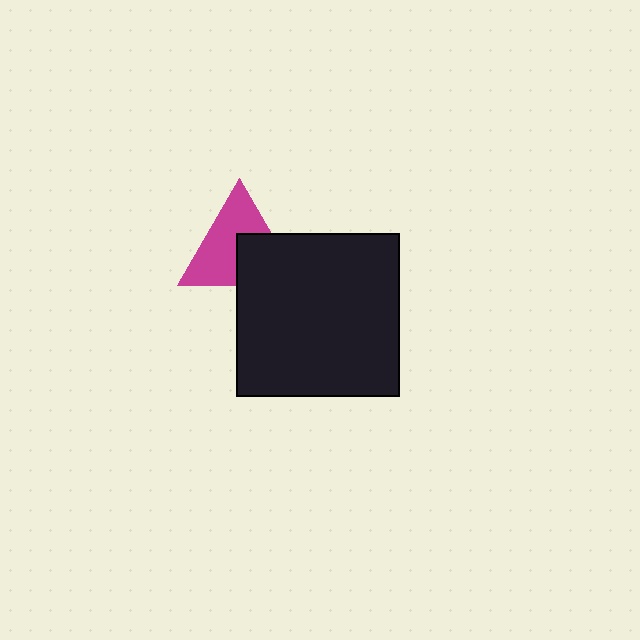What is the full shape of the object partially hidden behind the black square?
The partially hidden object is a magenta triangle.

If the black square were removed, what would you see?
You would see the complete magenta triangle.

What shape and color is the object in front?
The object in front is a black square.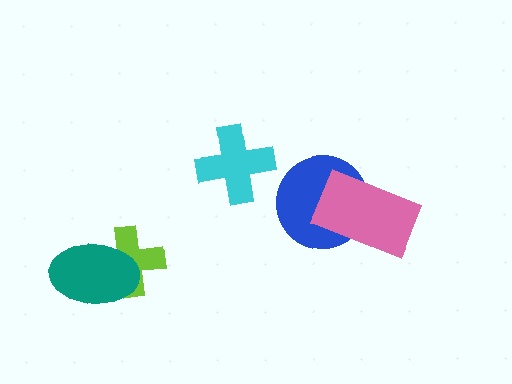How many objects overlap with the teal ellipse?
1 object overlaps with the teal ellipse.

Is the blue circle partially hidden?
Yes, it is partially covered by another shape.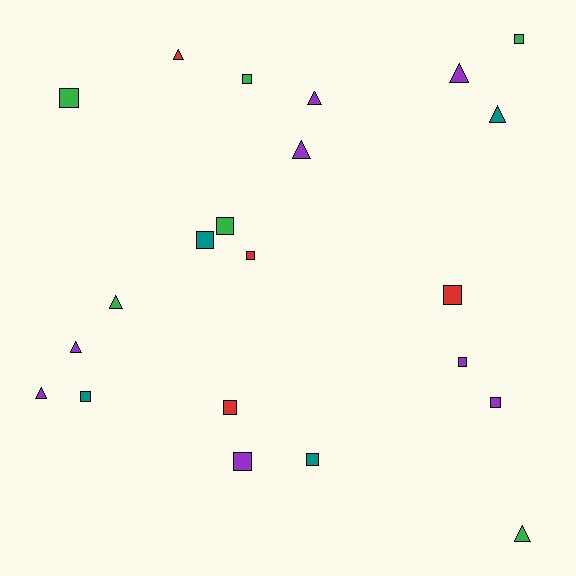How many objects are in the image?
There are 22 objects.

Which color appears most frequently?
Purple, with 8 objects.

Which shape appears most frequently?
Square, with 13 objects.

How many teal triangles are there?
There is 1 teal triangle.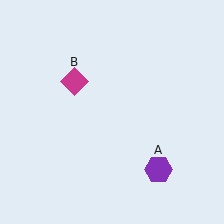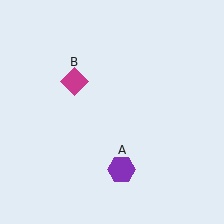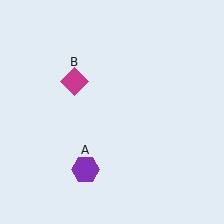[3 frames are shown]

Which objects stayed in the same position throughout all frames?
Magenta diamond (object B) remained stationary.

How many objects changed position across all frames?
1 object changed position: purple hexagon (object A).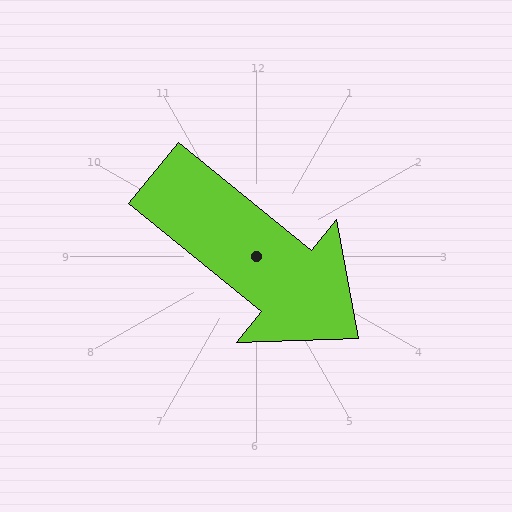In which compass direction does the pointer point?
Southeast.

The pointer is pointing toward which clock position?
Roughly 4 o'clock.